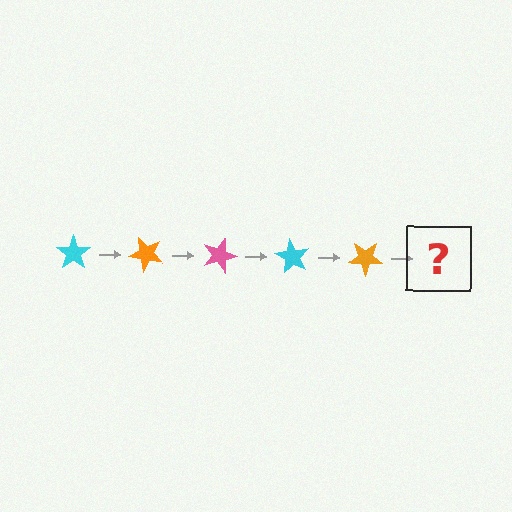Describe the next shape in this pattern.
It should be a pink star, rotated 225 degrees from the start.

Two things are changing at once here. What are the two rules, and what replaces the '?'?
The two rules are that it rotates 45 degrees each step and the color cycles through cyan, orange, and pink. The '?' should be a pink star, rotated 225 degrees from the start.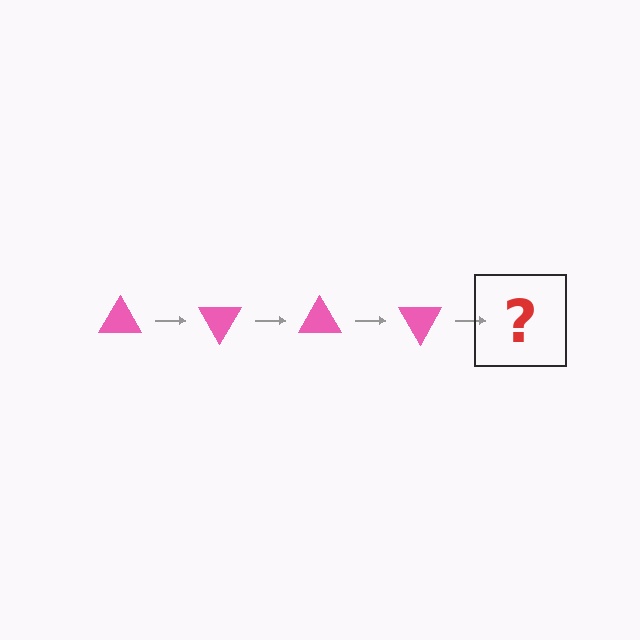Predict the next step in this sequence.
The next step is a pink triangle rotated 240 degrees.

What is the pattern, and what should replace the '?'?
The pattern is that the triangle rotates 60 degrees each step. The '?' should be a pink triangle rotated 240 degrees.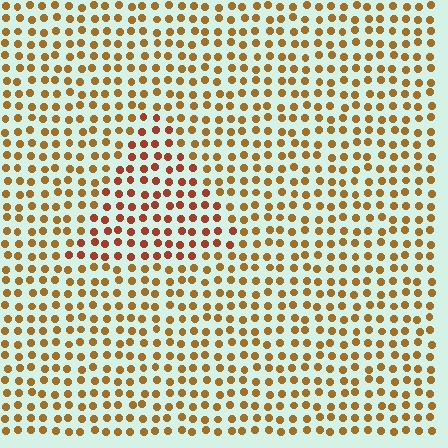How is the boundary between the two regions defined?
The boundary is defined purely by a slight shift in hue (about 27 degrees). Spacing, size, and orientation are identical on both sides.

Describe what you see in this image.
The image is filled with small brown elements in a uniform arrangement. A triangle-shaped region is visible where the elements are tinted to a slightly different hue, forming a subtle color boundary.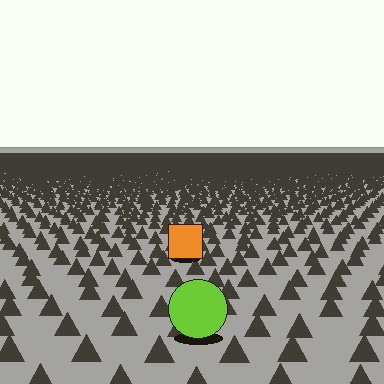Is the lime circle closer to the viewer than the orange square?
Yes. The lime circle is closer — you can tell from the texture gradient: the ground texture is coarser near it.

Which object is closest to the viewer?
The lime circle is closest. The texture marks near it are larger and more spread out.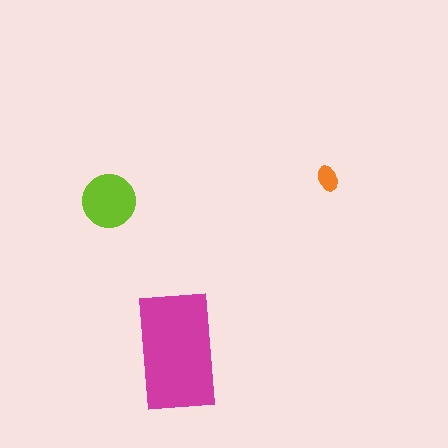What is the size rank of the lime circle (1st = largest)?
2nd.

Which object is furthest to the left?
The lime circle is leftmost.